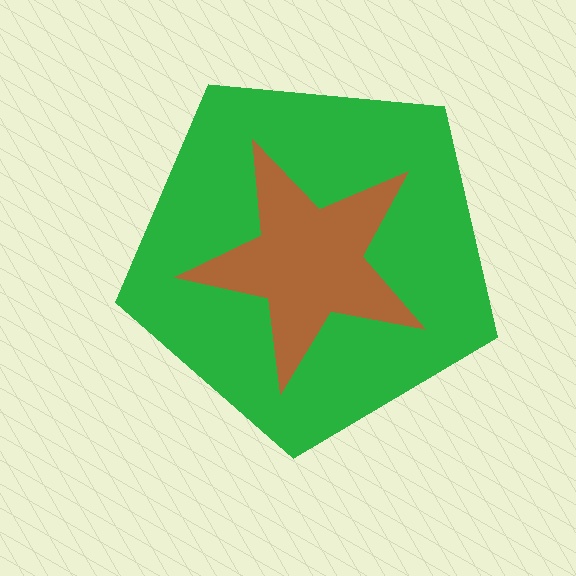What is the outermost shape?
The green pentagon.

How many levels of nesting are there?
2.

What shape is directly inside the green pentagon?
The brown star.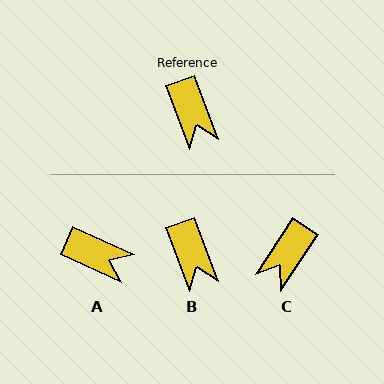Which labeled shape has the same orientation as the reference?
B.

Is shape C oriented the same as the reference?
No, it is off by about 54 degrees.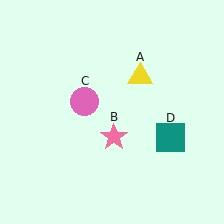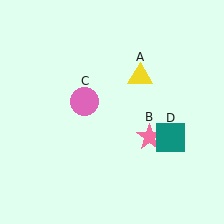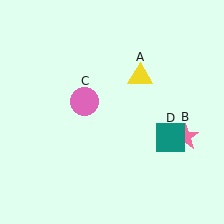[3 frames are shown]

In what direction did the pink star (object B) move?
The pink star (object B) moved right.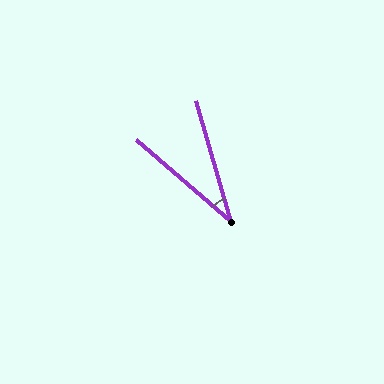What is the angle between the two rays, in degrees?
Approximately 33 degrees.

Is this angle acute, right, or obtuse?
It is acute.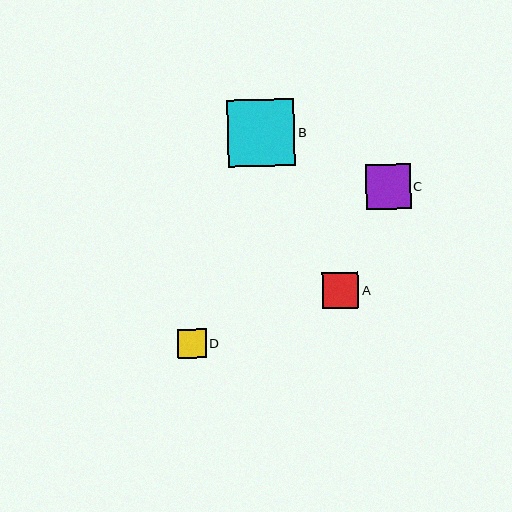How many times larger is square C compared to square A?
Square C is approximately 1.2 times the size of square A.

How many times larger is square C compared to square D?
Square C is approximately 1.6 times the size of square D.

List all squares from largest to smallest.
From largest to smallest: B, C, A, D.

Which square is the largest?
Square B is the largest with a size of approximately 68 pixels.